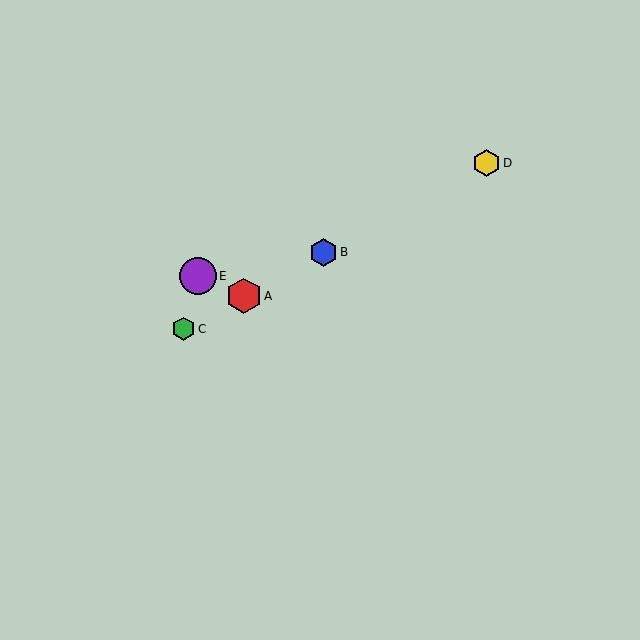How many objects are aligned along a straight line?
4 objects (A, B, C, D) are aligned along a straight line.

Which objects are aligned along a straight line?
Objects A, B, C, D are aligned along a straight line.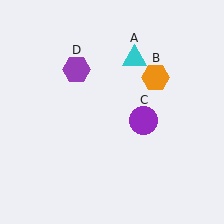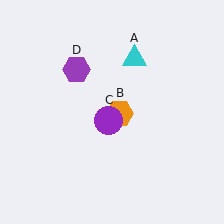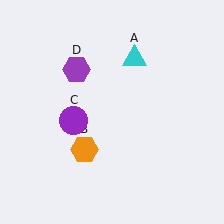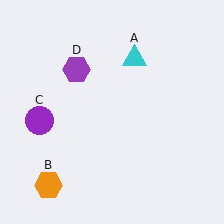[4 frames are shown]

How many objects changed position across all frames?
2 objects changed position: orange hexagon (object B), purple circle (object C).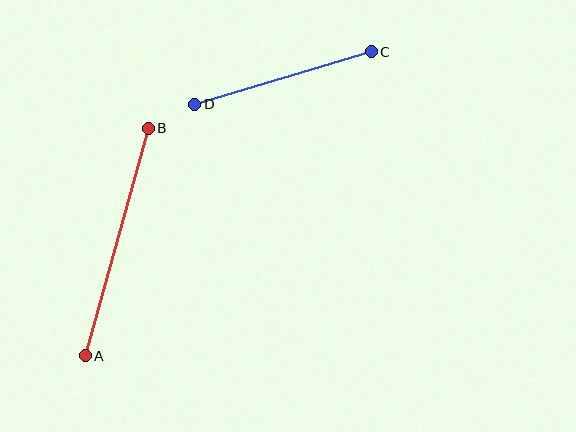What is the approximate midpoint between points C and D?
The midpoint is at approximately (283, 78) pixels.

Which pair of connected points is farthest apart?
Points A and B are farthest apart.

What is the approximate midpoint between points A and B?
The midpoint is at approximately (117, 242) pixels.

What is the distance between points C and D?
The distance is approximately 184 pixels.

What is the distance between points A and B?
The distance is approximately 236 pixels.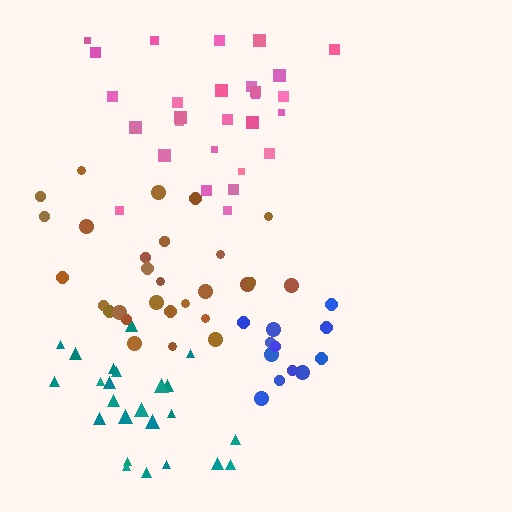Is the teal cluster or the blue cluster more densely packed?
Blue.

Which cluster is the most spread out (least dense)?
Pink.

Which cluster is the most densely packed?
Blue.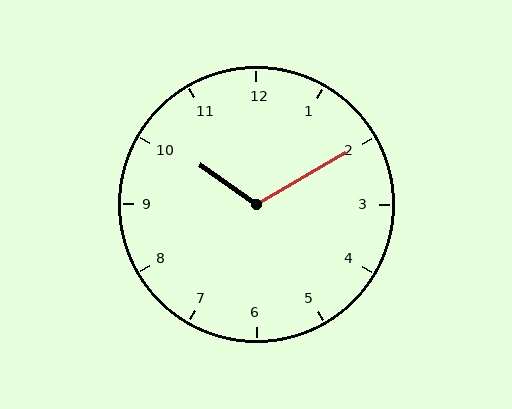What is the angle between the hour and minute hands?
Approximately 115 degrees.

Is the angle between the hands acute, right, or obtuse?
It is obtuse.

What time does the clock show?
10:10.